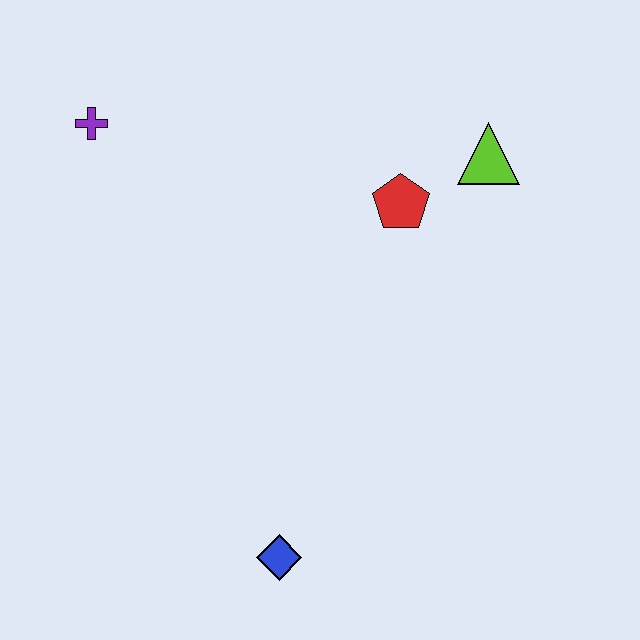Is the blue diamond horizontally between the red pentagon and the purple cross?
Yes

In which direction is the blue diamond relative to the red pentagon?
The blue diamond is below the red pentagon.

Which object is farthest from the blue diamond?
The purple cross is farthest from the blue diamond.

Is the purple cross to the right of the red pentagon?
No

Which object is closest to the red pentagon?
The lime triangle is closest to the red pentagon.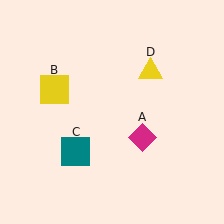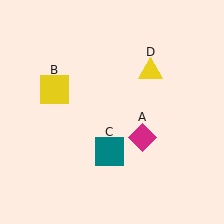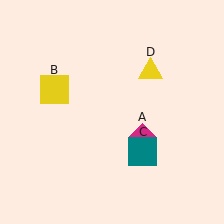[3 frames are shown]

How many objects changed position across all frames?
1 object changed position: teal square (object C).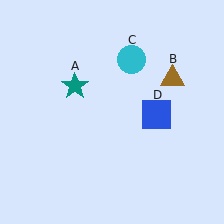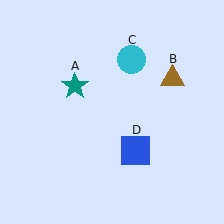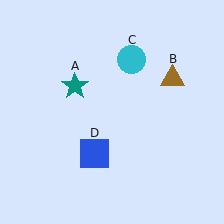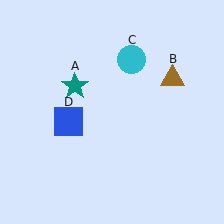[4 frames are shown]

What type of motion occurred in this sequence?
The blue square (object D) rotated clockwise around the center of the scene.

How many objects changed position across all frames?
1 object changed position: blue square (object D).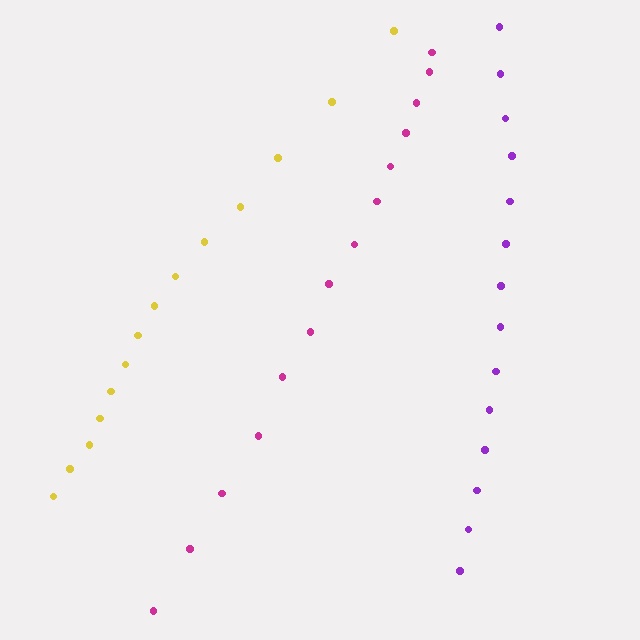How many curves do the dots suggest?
There are 3 distinct paths.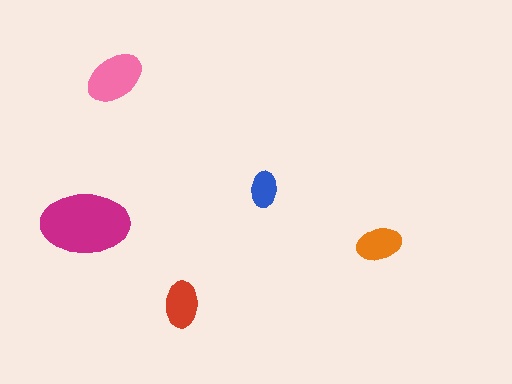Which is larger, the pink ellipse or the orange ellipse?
The pink one.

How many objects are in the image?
There are 5 objects in the image.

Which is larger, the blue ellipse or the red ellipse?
The red one.